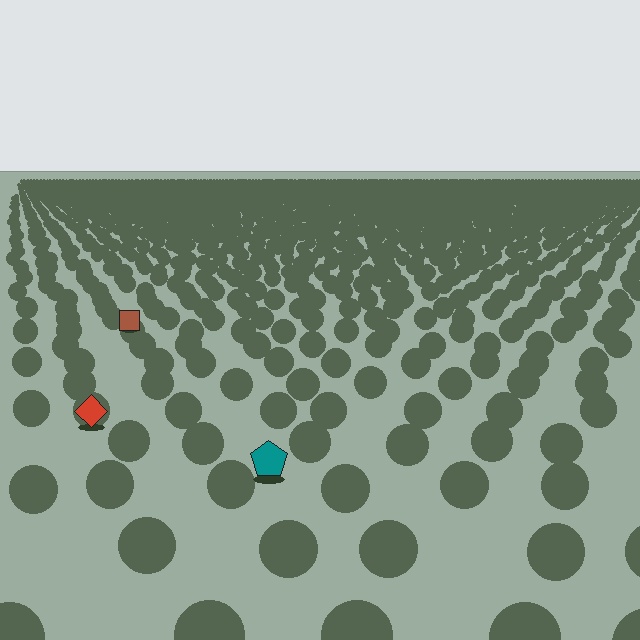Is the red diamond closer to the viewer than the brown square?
Yes. The red diamond is closer — you can tell from the texture gradient: the ground texture is coarser near it.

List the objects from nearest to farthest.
From nearest to farthest: the teal pentagon, the red diamond, the brown square.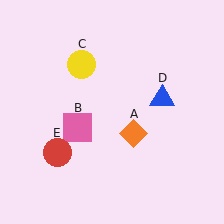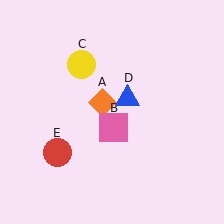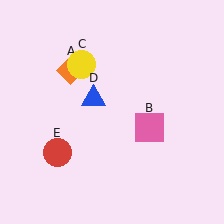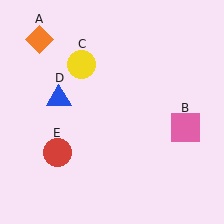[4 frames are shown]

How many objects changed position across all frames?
3 objects changed position: orange diamond (object A), pink square (object B), blue triangle (object D).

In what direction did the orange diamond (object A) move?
The orange diamond (object A) moved up and to the left.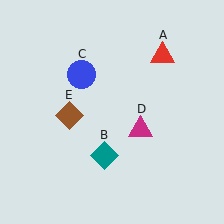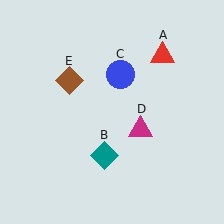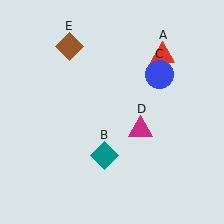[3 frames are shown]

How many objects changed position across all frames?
2 objects changed position: blue circle (object C), brown diamond (object E).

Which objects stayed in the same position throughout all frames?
Red triangle (object A) and teal diamond (object B) and magenta triangle (object D) remained stationary.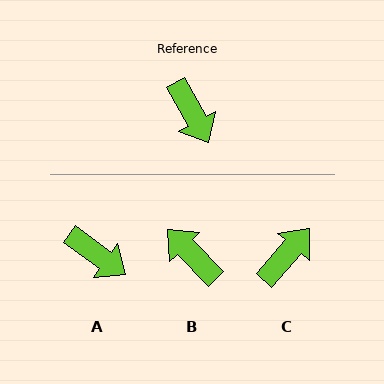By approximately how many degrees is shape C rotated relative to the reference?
Approximately 110 degrees counter-clockwise.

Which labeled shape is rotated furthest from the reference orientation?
B, about 164 degrees away.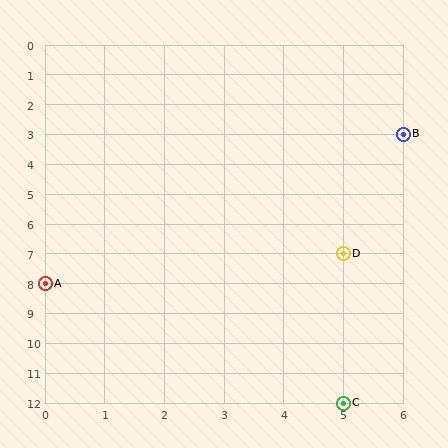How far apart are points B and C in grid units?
Points B and C are 1 column and 9 rows apart (about 9.1 grid units diagonally).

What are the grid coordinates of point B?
Point B is at grid coordinates (6, 3).